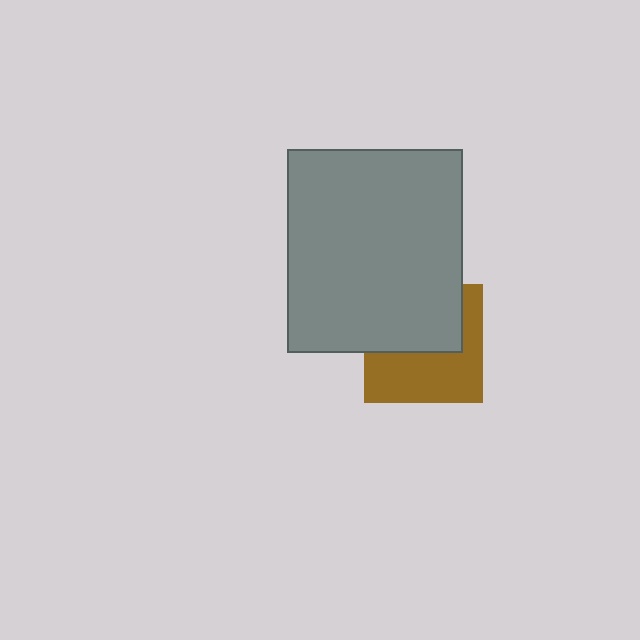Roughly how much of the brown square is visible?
About half of it is visible (roughly 51%).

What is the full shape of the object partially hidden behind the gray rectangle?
The partially hidden object is a brown square.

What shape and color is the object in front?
The object in front is a gray rectangle.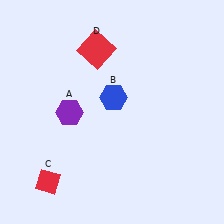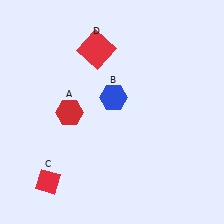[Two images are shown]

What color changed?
The hexagon (A) changed from purple in Image 1 to red in Image 2.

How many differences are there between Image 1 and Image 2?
There is 1 difference between the two images.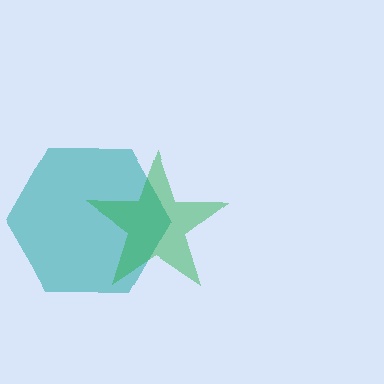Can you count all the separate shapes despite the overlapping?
Yes, there are 2 separate shapes.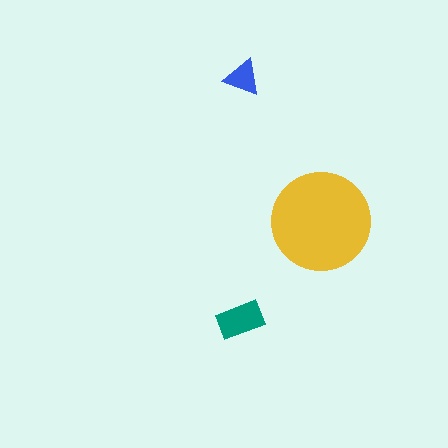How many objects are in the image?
There are 3 objects in the image.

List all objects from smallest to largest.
The blue triangle, the teal rectangle, the yellow circle.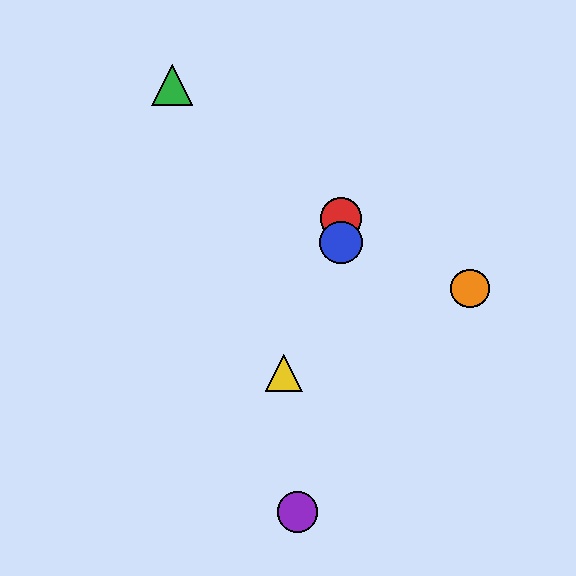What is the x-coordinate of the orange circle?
The orange circle is at x≈470.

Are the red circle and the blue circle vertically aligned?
Yes, both are at x≈341.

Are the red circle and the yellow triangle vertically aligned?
No, the red circle is at x≈341 and the yellow triangle is at x≈284.